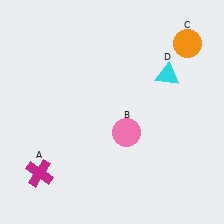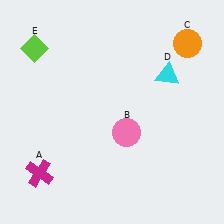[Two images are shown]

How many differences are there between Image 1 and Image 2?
There is 1 difference between the two images.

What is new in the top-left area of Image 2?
A lime diamond (E) was added in the top-left area of Image 2.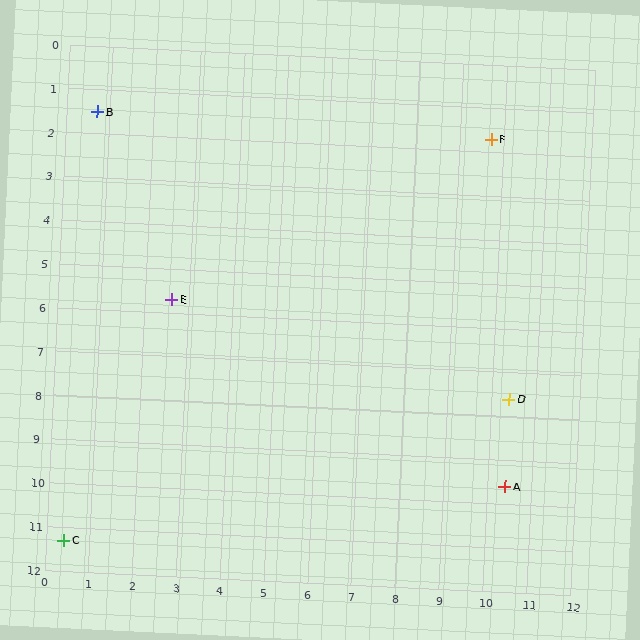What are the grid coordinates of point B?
Point B is at approximately (0.7, 1.5).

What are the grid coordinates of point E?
Point E is at approximately (2.6, 5.7).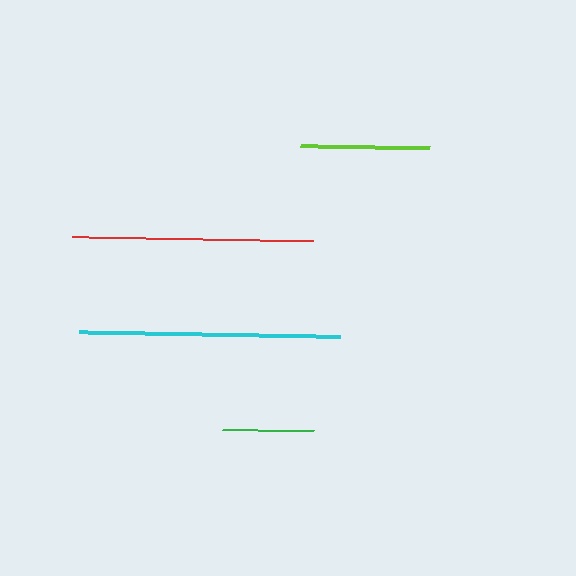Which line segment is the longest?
The cyan line is the longest at approximately 261 pixels.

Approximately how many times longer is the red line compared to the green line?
The red line is approximately 2.6 times the length of the green line.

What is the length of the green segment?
The green segment is approximately 91 pixels long.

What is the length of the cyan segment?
The cyan segment is approximately 261 pixels long.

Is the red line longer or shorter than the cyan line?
The cyan line is longer than the red line.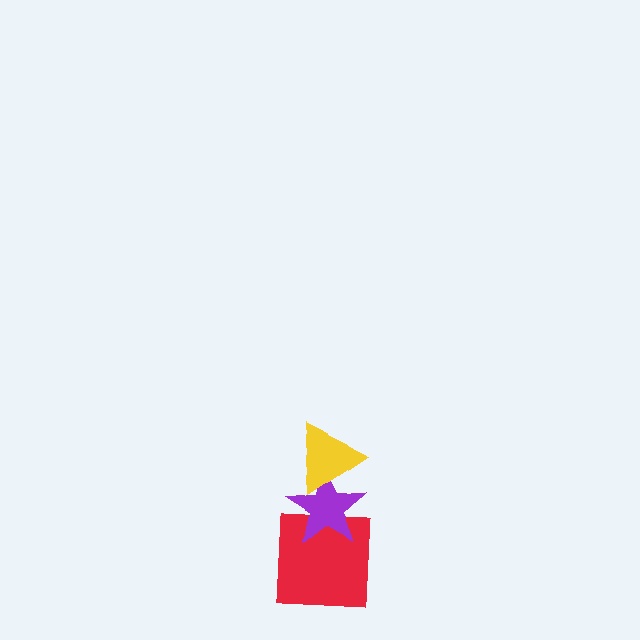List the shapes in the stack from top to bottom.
From top to bottom: the yellow triangle, the purple star, the red square.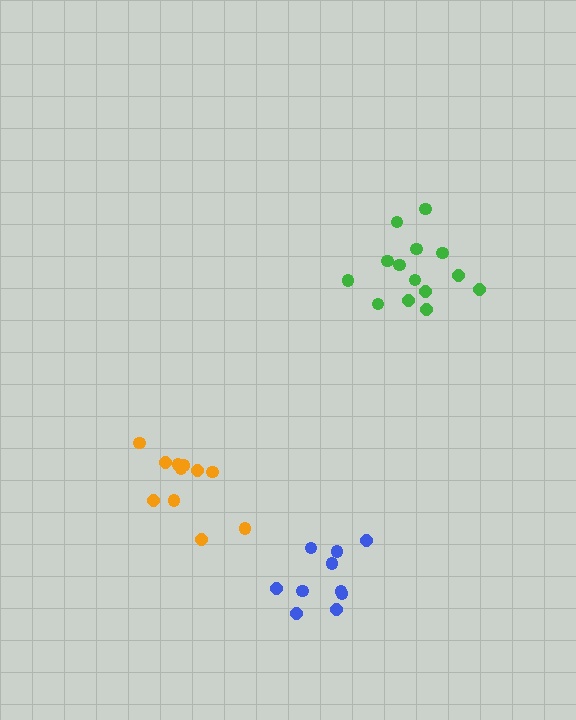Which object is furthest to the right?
The green cluster is rightmost.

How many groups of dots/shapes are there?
There are 3 groups.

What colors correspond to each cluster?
The clusters are colored: blue, green, orange.